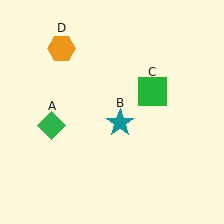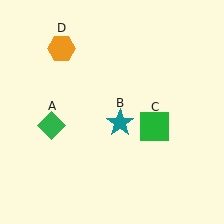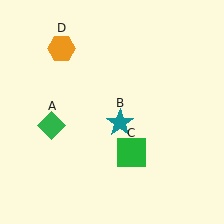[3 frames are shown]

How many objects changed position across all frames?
1 object changed position: green square (object C).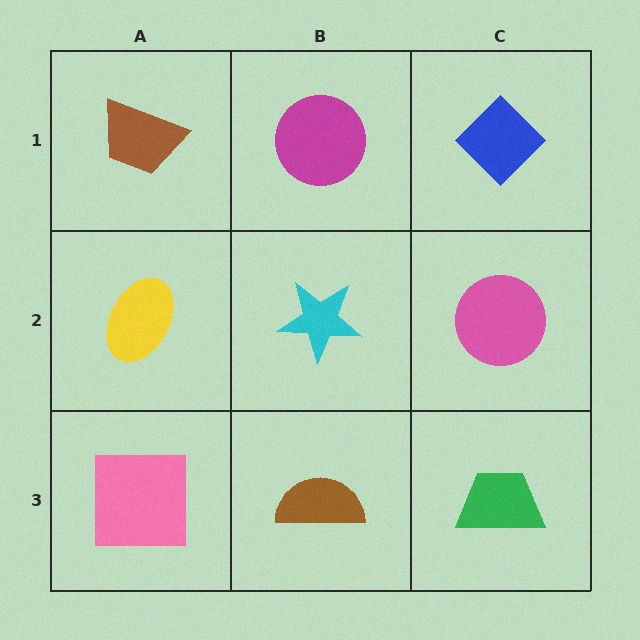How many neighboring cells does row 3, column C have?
2.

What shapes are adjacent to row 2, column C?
A blue diamond (row 1, column C), a green trapezoid (row 3, column C), a cyan star (row 2, column B).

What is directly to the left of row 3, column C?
A brown semicircle.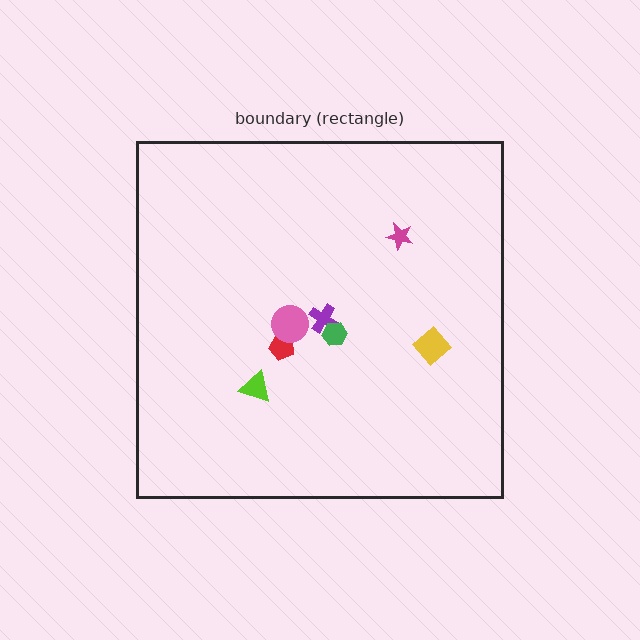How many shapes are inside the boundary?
7 inside, 0 outside.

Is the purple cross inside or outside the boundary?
Inside.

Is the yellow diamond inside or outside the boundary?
Inside.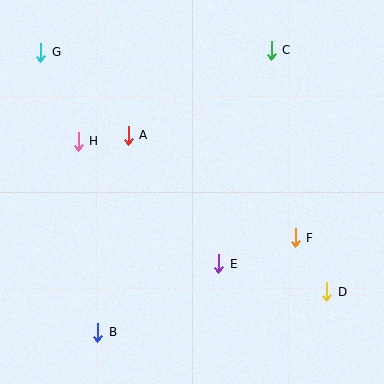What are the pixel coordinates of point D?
Point D is at (327, 292).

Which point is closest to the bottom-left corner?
Point B is closest to the bottom-left corner.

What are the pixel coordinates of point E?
Point E is at (219, 264).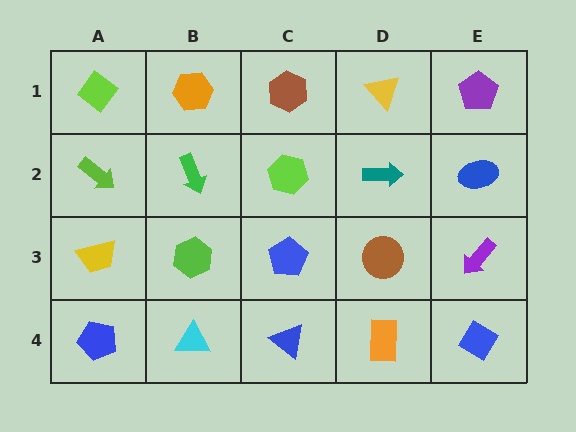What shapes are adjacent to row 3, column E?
A blue ellipse (row 2, column E), a blue diamond (row 4, column E), a brown circle (row 3, column D).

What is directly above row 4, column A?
A yellow trapezoid.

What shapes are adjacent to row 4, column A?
A yellow trapezoid (row 3, column A), a cyan triangle (row 4, column B).